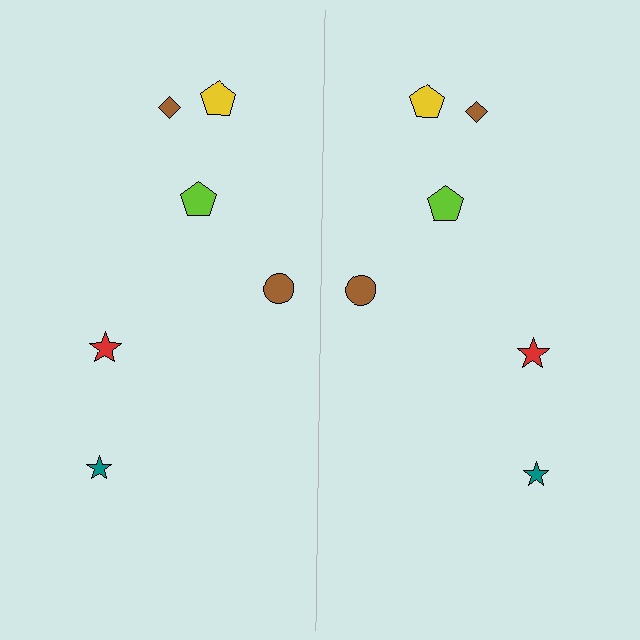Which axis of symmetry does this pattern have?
The pattern has a vertical axis of symmetry running through the center of the image.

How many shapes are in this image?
There are 12 shapes in this image.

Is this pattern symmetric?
Yes, this pattern has bilateral (reflection) symmetry.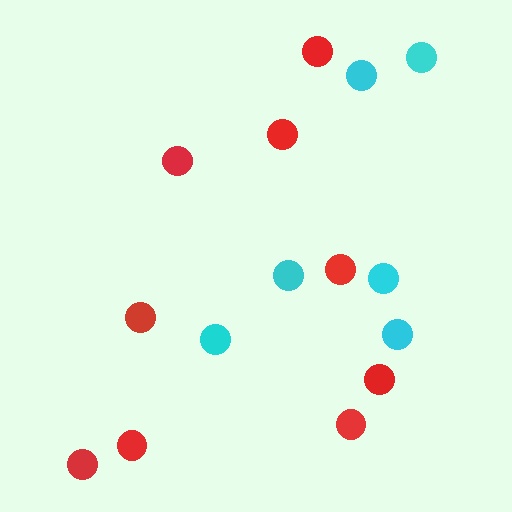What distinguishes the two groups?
There are 2 groups: one group of cyan circles (6) and one group of red circles (9).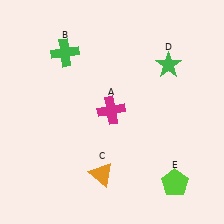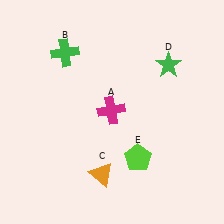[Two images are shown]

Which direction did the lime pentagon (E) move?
The lime pentagon (E) moved left.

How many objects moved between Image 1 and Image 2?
1 object moved between the two images.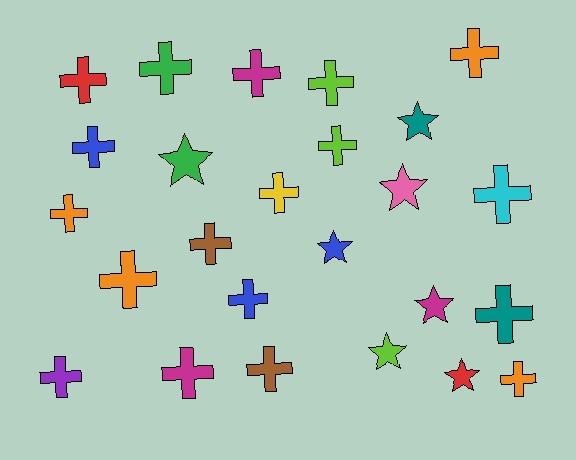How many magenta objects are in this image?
There are 3 magenta objects.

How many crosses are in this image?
There are 18 crosses.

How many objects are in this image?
There are 25 objects.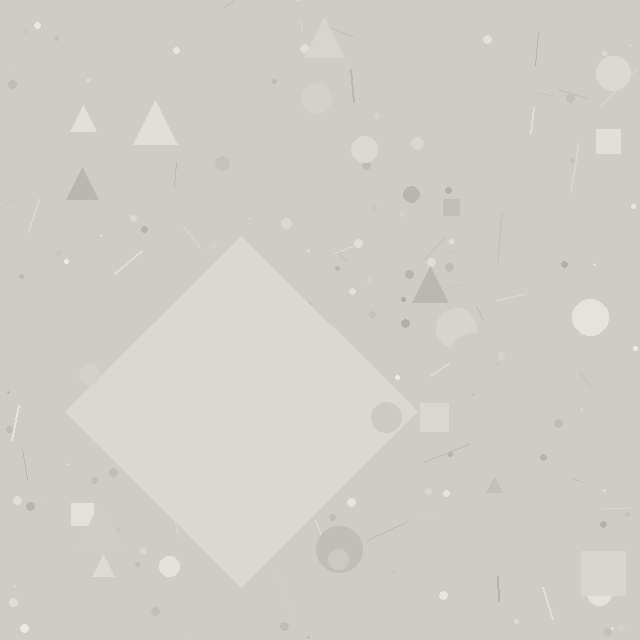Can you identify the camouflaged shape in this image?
The camouflaged shape is a diamond.